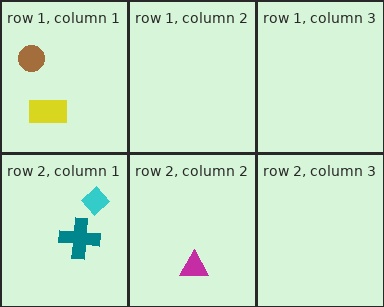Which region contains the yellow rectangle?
The row 1, column 1 region.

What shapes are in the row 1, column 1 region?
The yellow rectangle, the brown circle.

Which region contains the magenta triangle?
The row 2, column 2 region.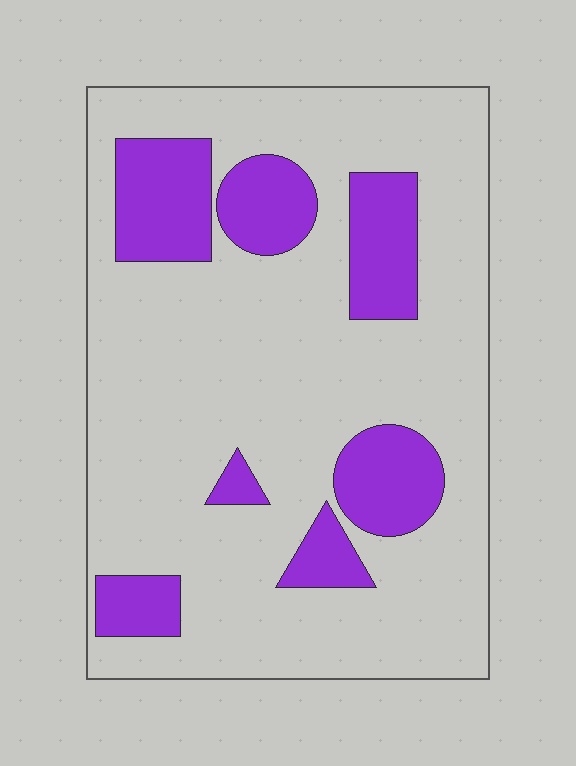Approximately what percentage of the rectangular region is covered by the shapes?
Approximately 20%.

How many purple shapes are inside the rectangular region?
7.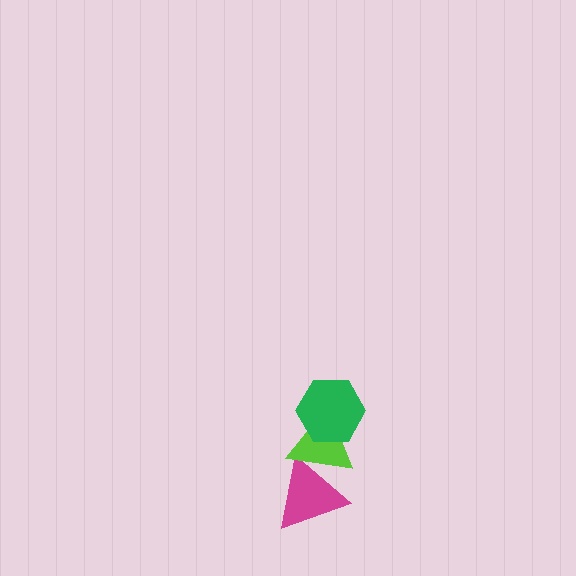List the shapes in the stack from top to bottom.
From top to bottom: the green hexagon, the lime triangle, the magenta triangle.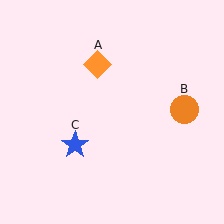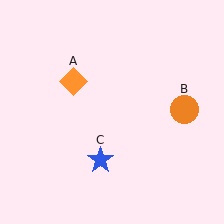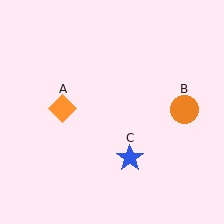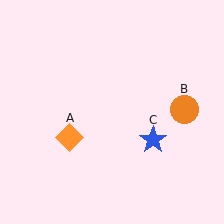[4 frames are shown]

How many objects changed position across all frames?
2 objects changed position: orange diamond (object A), blue star (object C).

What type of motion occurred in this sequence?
The orange diamond (object A), blue star (object C) rotated counterclockwise around the center of the scene.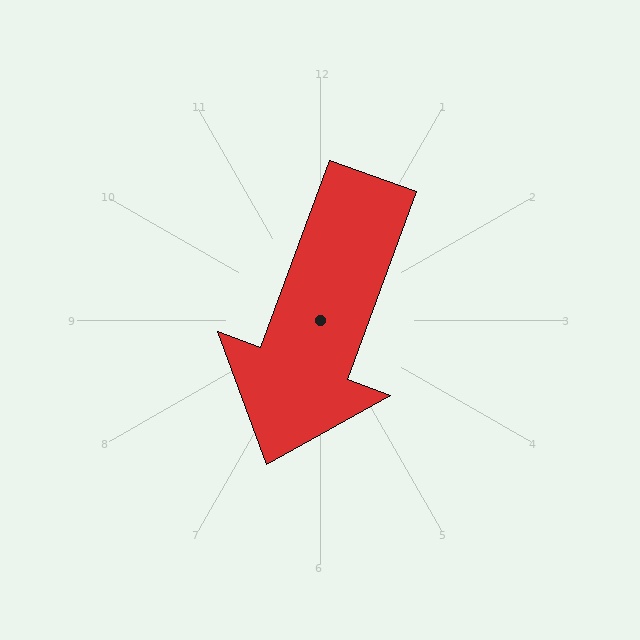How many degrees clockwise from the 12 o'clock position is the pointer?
Approximately 200 degrees.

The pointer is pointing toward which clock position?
Roughly 7 o'clock.